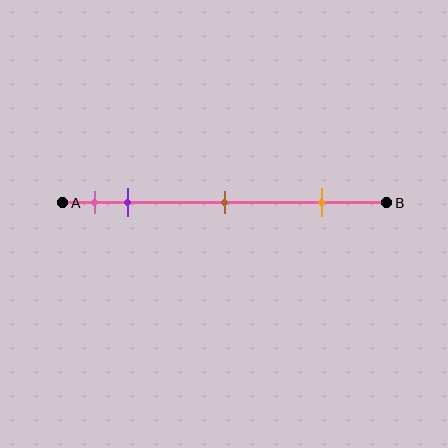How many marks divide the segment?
There are 4 marks dividing the segment.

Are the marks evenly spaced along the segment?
No, the marks are not evenly spaced.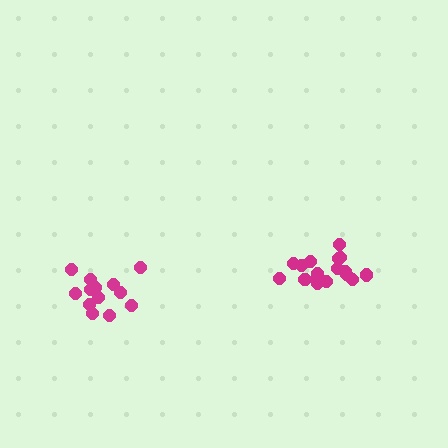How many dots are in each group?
Group 1: 13 dots, Group 2: 17 dots (30 total).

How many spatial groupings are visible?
There are 2 spatial groupings.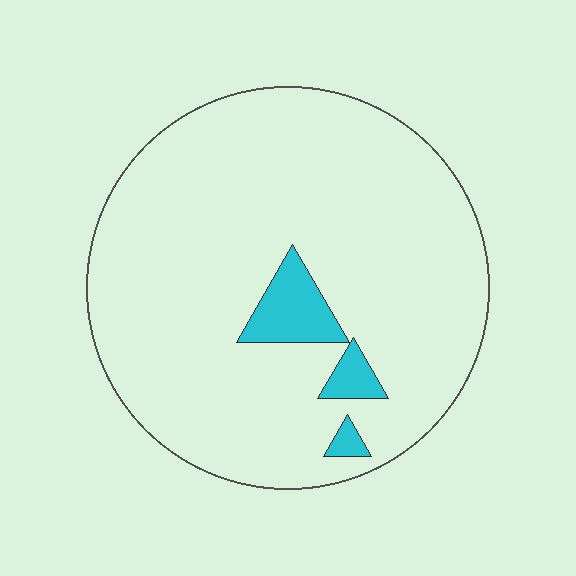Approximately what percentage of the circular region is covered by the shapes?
Approximately 5%.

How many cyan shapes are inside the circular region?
3.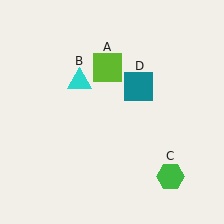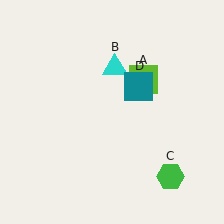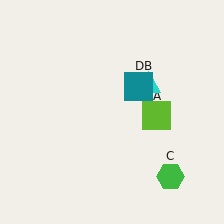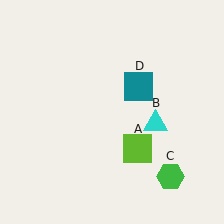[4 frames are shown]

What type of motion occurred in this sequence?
The lime square (object A), cyan triangle (object B) rotated clockwise around the center of the scene.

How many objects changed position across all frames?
2 objects changed position: lime square (object A), cyan triangle (object B).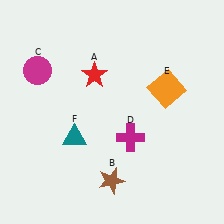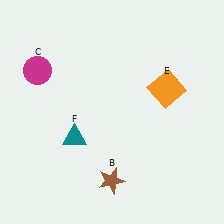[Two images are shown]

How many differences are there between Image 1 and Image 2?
There are 2 differences between the two images.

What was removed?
The red star (A), the magenta cross (D) were removed in Image 2.